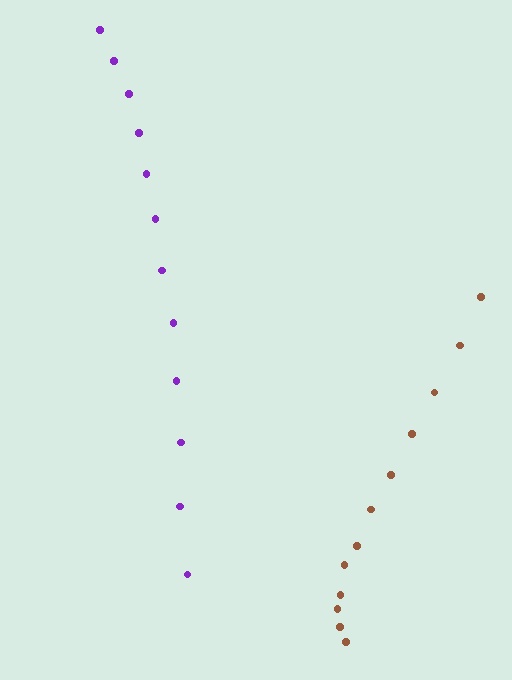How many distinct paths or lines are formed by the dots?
There are 2 distinct paths.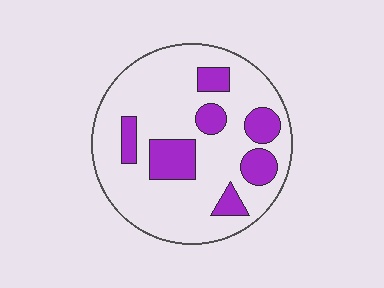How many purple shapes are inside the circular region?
7.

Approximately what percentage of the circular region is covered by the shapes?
Approximately 25%.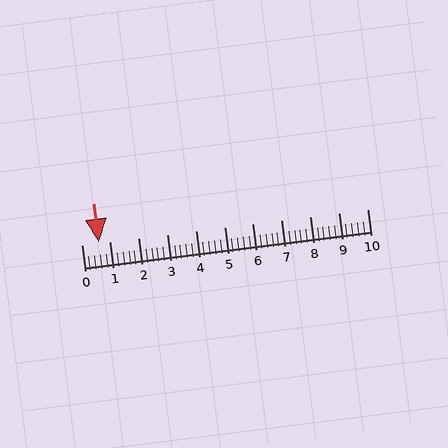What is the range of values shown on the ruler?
The ruler shows values from 0 to 10.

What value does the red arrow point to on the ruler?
The red arrow points to approximately 0.6.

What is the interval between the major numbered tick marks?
The major tick marks are spaced 1 units apart.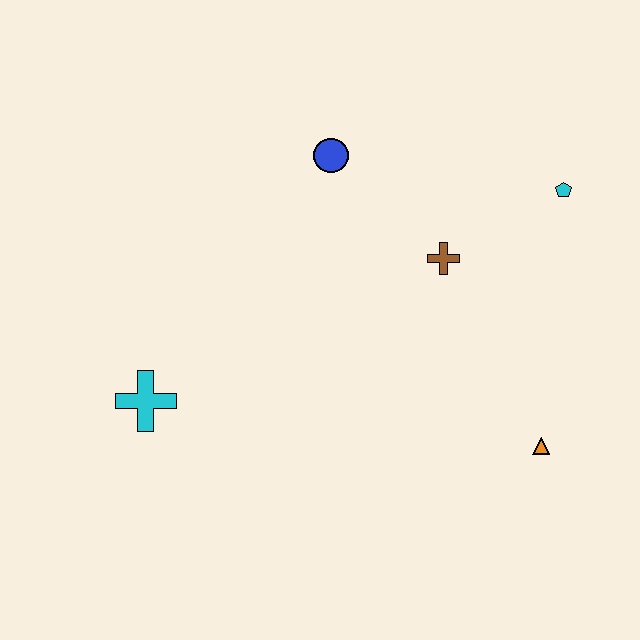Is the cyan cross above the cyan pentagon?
No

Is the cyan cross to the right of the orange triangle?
No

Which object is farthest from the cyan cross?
The cyan pentagon is farthest from the cyan cross.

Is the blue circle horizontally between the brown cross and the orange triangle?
No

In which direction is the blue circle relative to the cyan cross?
The blue circle is above the cyan cross.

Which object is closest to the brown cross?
The cyan pentagon is closest to the brown cross.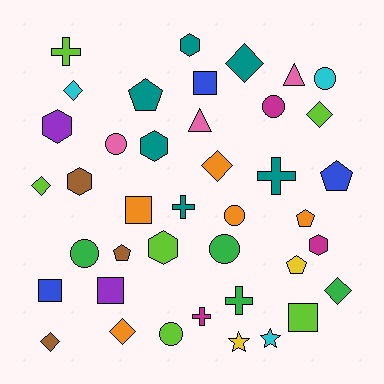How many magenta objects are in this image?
There are 3 magenta objects.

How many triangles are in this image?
There are 2 triangles.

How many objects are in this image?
There are 40 objects.